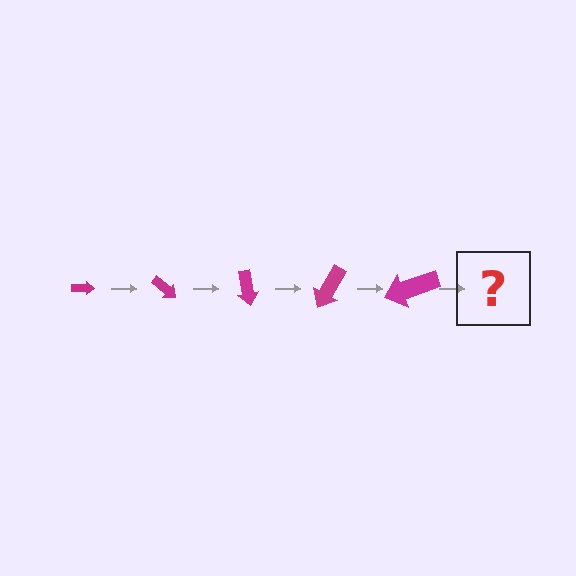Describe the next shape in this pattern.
It should be an arrow, larger than the previous one and rotated 200 degrees from the start.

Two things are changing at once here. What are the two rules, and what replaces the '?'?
The two rules are that the arrow grows larger each step and it rotates 40 degrees each step. The '?' should be an arrow, larger than the previous one and rotated 200 degrees from the start.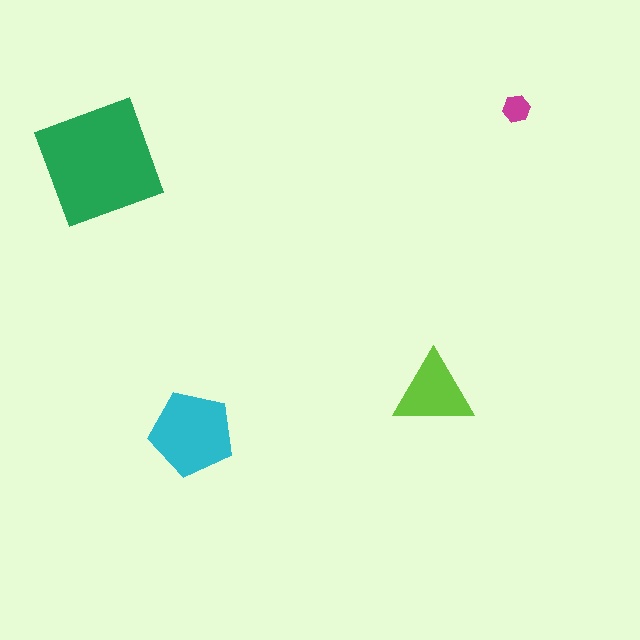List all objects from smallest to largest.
The magenta hexagon, the lime triangle, the cyan pentagon, the green square.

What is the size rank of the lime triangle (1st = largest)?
3rd.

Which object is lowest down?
The cyan pentagon is bottommost.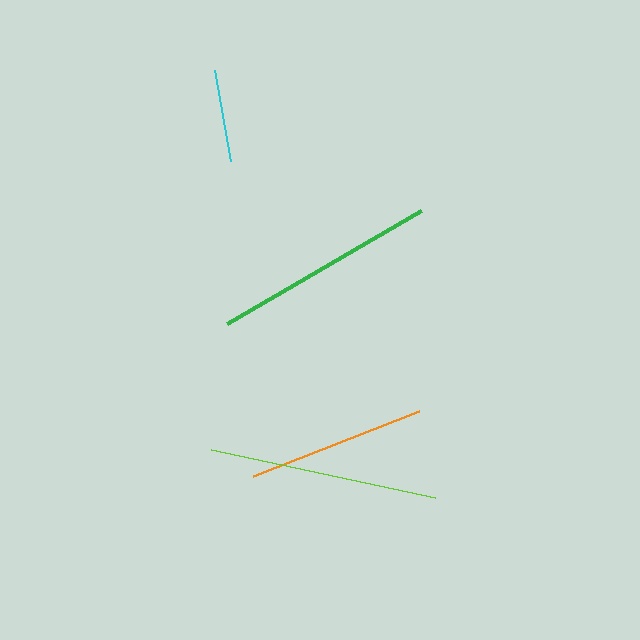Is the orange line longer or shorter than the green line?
The green line is longer than the orange line.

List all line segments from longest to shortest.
From longest to shortest: lime, green, orange, cyan.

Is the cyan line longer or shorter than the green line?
The green line is longer than the cyan line.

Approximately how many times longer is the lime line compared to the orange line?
The lime line is approximately 1.3 times the length of the orange line.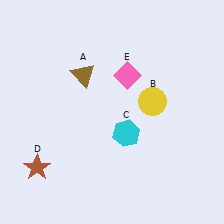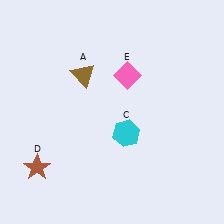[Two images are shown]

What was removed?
The yellow circle (B) was removed in Image 2.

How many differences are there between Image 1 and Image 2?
There is 1 difference between the two images.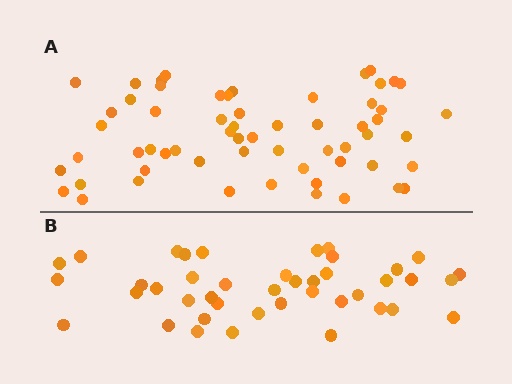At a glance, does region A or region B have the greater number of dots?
Region A (the top region) has more dots.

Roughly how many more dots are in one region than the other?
Region A has approximately 20 more dots than region B.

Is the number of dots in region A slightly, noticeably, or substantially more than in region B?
Region A has noticeably more, but not dramatically so. The ratio is roughly 1.4 to 1.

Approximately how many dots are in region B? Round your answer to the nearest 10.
About 40 dots. (The exact count is 42, which rounds to 40.)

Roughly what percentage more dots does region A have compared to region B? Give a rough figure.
About 45% more.